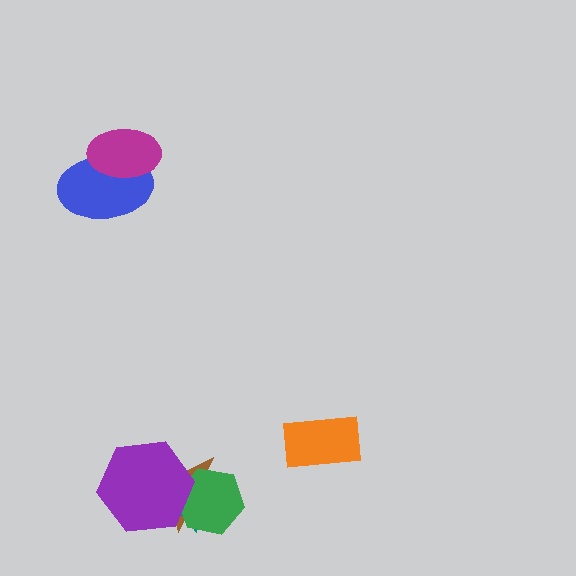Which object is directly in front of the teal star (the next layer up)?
The green hexagon is directly in front of the teal star.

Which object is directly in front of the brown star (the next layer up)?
The teal star is directly in front of the brown star.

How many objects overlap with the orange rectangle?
0 objects overlap with the orange rectangle.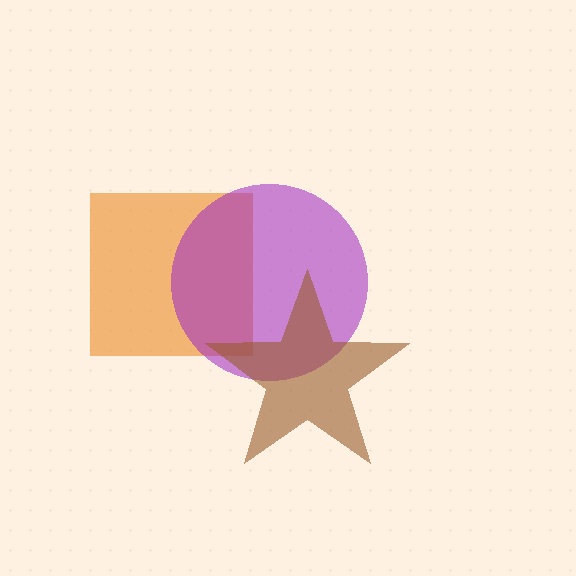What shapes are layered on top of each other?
The layered shapes are: an orange square, a purple circle, a brown star.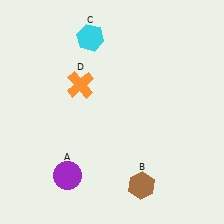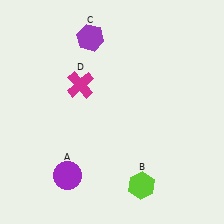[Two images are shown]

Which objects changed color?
B changed from brown to lime. C changed from cyan to purple. D changed from orange to magenta.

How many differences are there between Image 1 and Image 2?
There are 3 differences between the two images.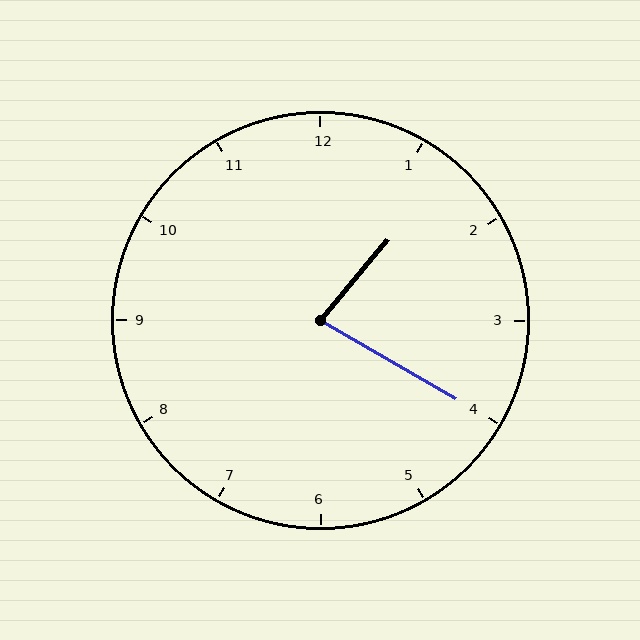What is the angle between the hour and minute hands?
Approximately 80 degrees.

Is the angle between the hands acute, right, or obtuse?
It is acute.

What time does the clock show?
1:20.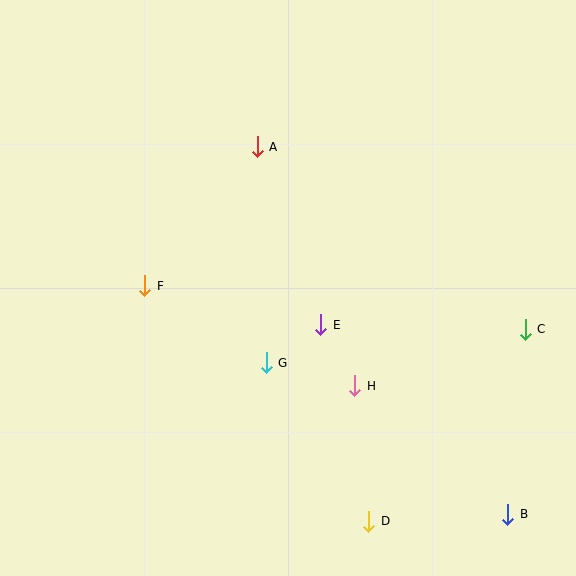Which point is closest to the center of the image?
Point E at (321, 325) is closest to the center.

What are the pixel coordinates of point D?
Point D is at (368, 521).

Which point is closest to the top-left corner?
Point A is closest to the top-left corner.